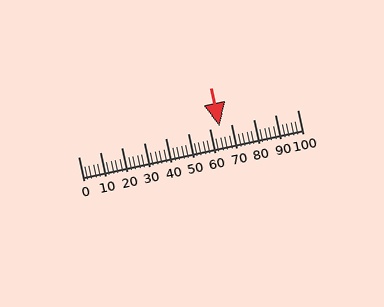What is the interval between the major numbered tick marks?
The major tick marks are spaced 10 units apart.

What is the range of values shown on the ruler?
The ruler shows values from 0 to 100.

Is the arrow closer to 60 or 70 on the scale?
The arrow is closer to 60.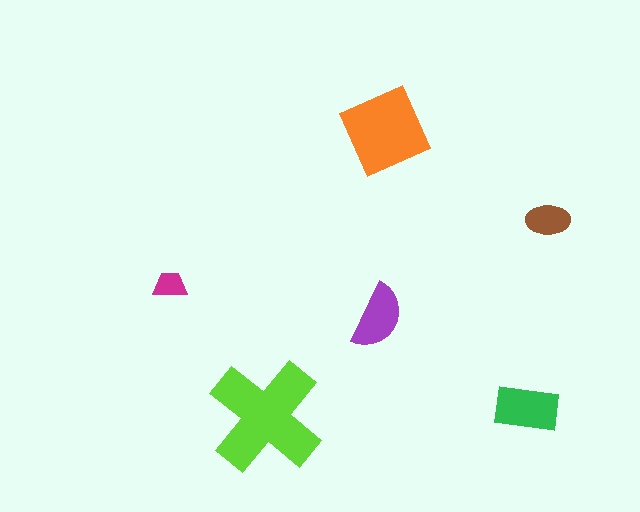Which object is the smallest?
The magenta trapezoid.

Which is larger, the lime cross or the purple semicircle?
The lime cross.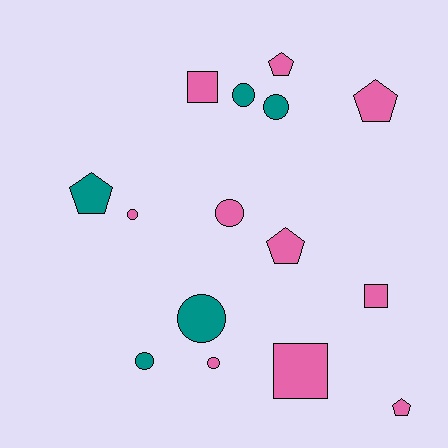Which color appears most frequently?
Pink, with 10 objects.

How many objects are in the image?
There are 15 objects.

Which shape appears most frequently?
Circle, with 7 objects.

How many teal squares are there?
There are no teal squares.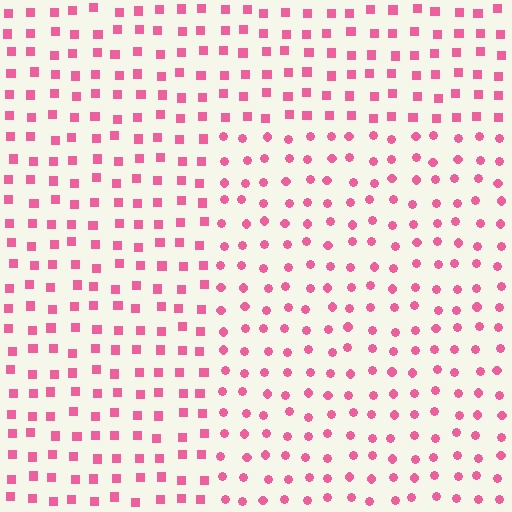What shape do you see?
I see a rectangle.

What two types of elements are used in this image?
The image uses circles inside the rectangle region and squares outside it.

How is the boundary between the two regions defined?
The boundary is defined by a change in element shape: circles inside vs. squares outside. All elements share the same color and spacing.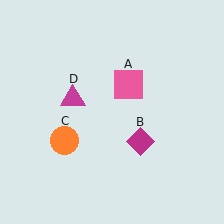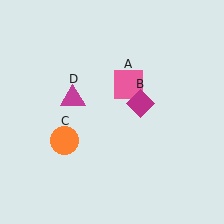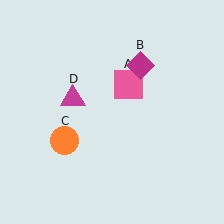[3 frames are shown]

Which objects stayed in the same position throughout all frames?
Pink square (object A) and orange circle (object C) and magenta triangle (object D) remained stationary.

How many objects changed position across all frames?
1 object changed position: magenta diamond (object B).